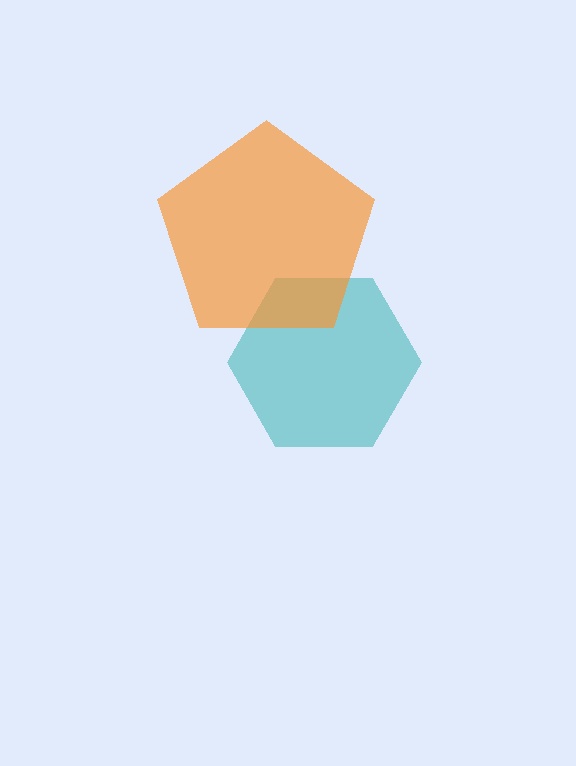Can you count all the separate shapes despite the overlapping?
Yes, there are 2 separate shapes.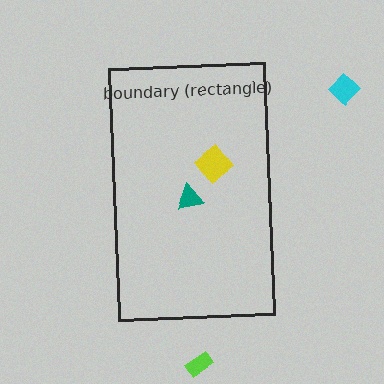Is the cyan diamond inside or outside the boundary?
Outside.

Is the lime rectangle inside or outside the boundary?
Outside.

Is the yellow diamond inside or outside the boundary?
Inside.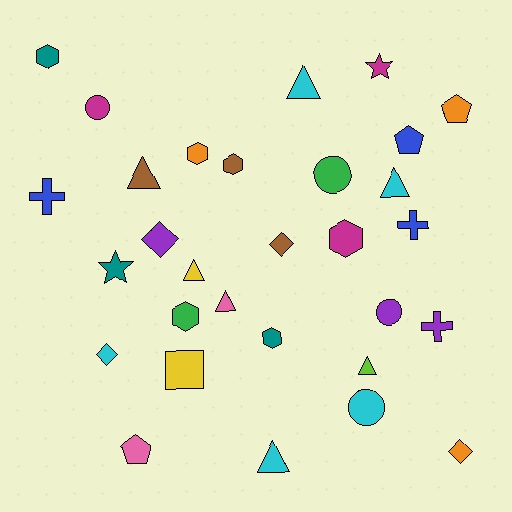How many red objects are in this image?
There are no red objects.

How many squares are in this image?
There is 1 square.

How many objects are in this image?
There are 30 objects.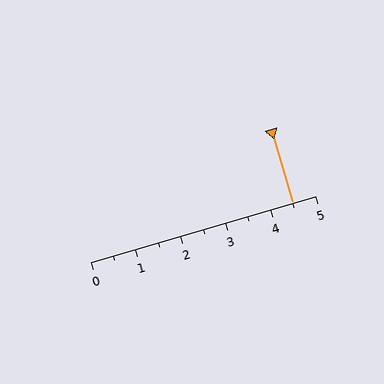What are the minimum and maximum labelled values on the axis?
The axis runs from 0 to 5.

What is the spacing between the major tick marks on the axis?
The major ticks are spaced 1 apart.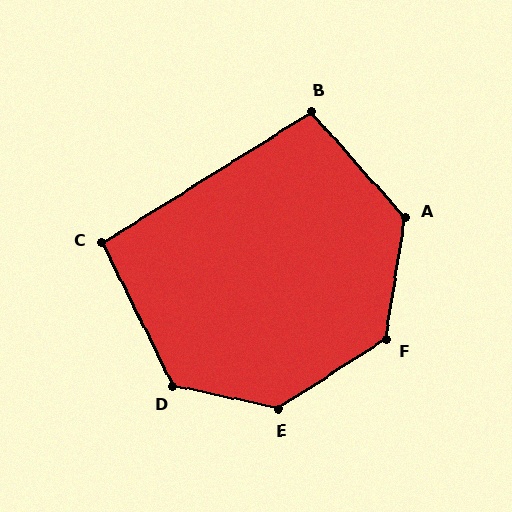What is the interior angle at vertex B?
Approximately 100 degrees (obtuse).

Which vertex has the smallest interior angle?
C, at approximately 96 degrees.